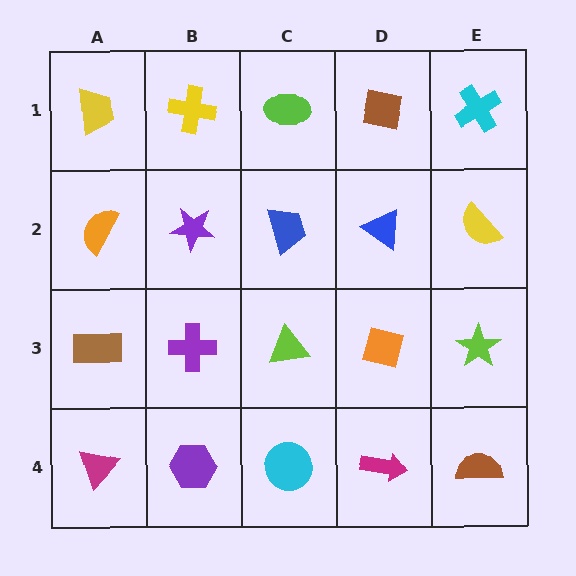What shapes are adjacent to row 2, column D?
A brown square (row 1, column D), an orange square (row 3, column D), a blue trapezoid (row 2, column C), a yellow semicircle (row 2, column E).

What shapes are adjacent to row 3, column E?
A yellow semicircle (row 2, column E), a brown semicircle (row 4, column E), an orange square (row 3, column D).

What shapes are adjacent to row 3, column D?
A blue triangle (row 2, column D), a magenta arrow (row 4, column D), a lime triangle (row 3, column C), a lime star (row 3, column E).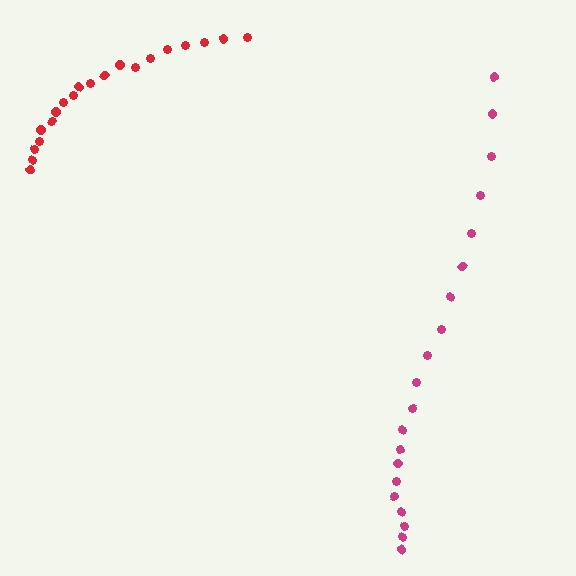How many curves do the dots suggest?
There are 2 distinct paths.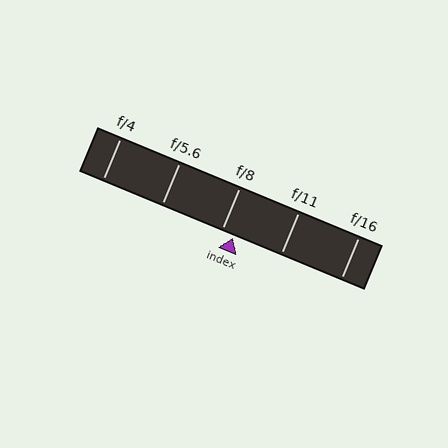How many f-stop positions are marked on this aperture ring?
There are 5 f-stop positions marked.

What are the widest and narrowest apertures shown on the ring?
The widest aperture shown is f/4 and the narrowest is f/16.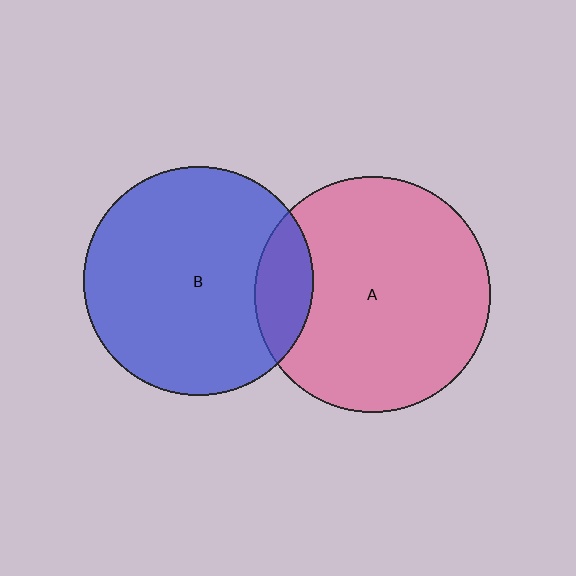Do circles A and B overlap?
Yes.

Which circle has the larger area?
Circle A (pink).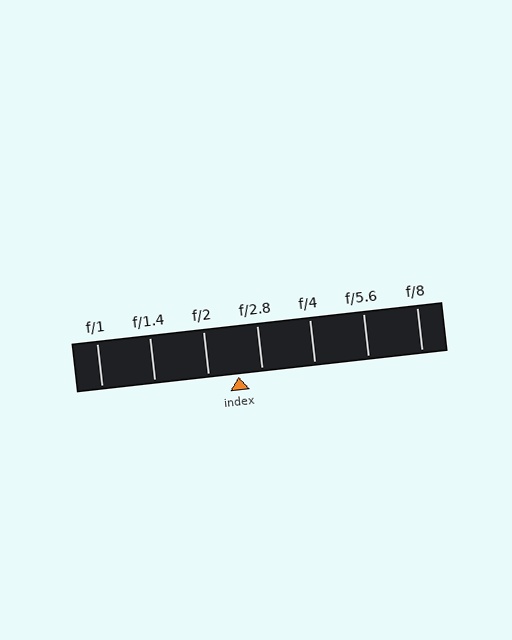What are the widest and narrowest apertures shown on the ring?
The widest aperture shown is f/1 and the narrowest is f/8.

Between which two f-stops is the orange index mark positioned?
The index mark is between f/2 and f/2.8.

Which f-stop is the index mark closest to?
The index mark is closest to f/2.8.